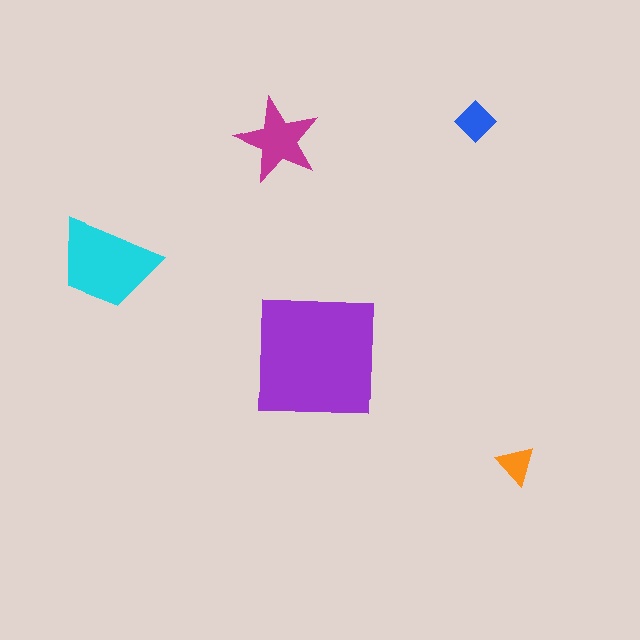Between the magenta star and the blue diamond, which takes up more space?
The magenta star.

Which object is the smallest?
The orange triangle.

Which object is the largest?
The purple square.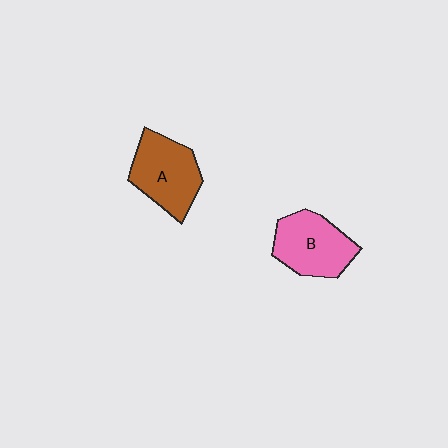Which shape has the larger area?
Shape A (brown).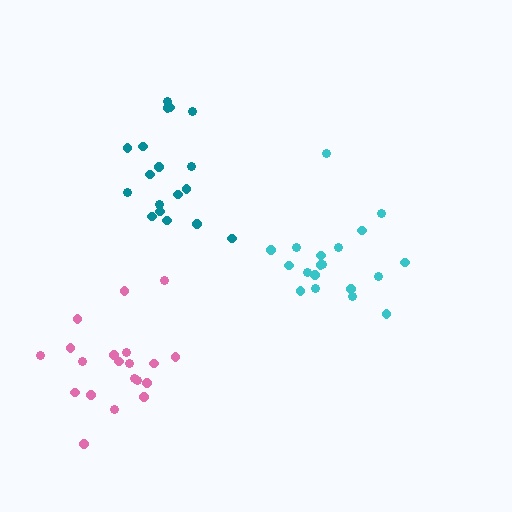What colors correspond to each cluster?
The clusters are colored: cyan, teal, pink.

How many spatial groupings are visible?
There are 3 spatial groupings.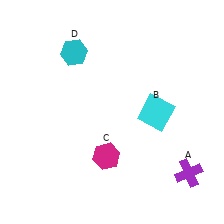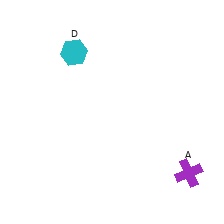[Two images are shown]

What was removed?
The cyan square (B), the magenta hexagon (C) were removed in Image 2.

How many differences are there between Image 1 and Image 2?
There are 2 differences between the two images.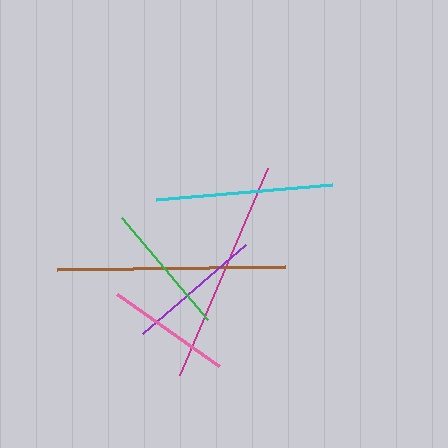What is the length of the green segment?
The green segment is approximately 132 pixels long.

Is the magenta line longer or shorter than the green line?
The magenta line is longer than the green line.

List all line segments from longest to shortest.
From longest to shortest: brown, magenta, cyan, purple, green, pink.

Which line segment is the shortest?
The pink line is the shortest at approximately 125 pixels.